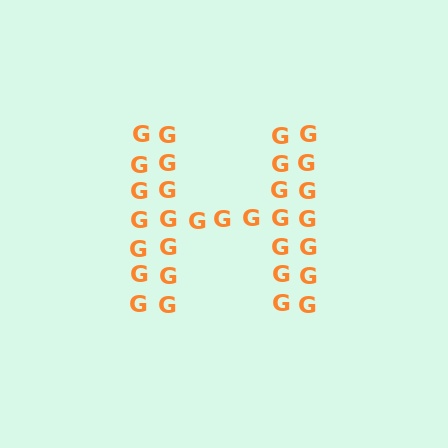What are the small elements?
The small elements are letter G's.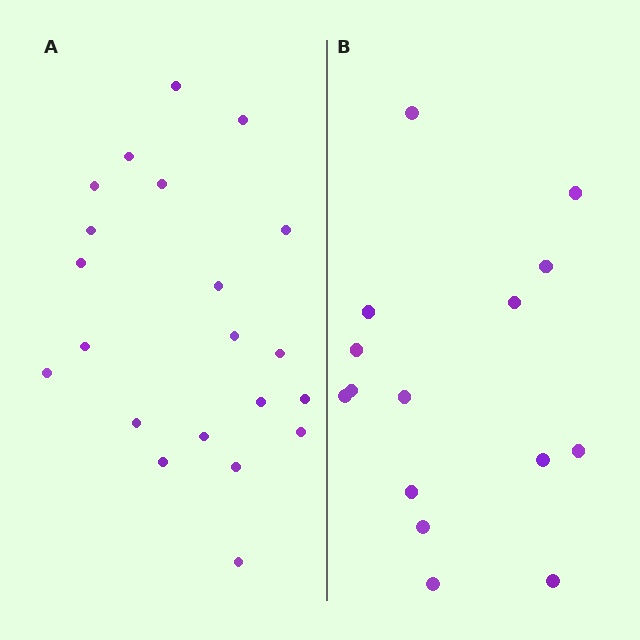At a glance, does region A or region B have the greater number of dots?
Region A (the left region) has more dots.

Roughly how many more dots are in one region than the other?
Region A has about 6 more dots than region B.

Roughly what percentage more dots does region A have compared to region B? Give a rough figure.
About 40% more.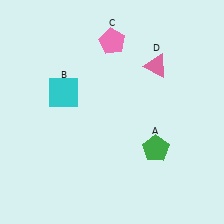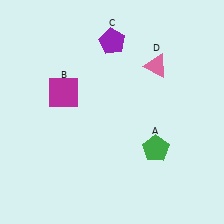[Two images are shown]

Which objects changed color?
B changed from cyan to magenta. C changed from pink to purple.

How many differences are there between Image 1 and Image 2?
There are 2 differences between the two images.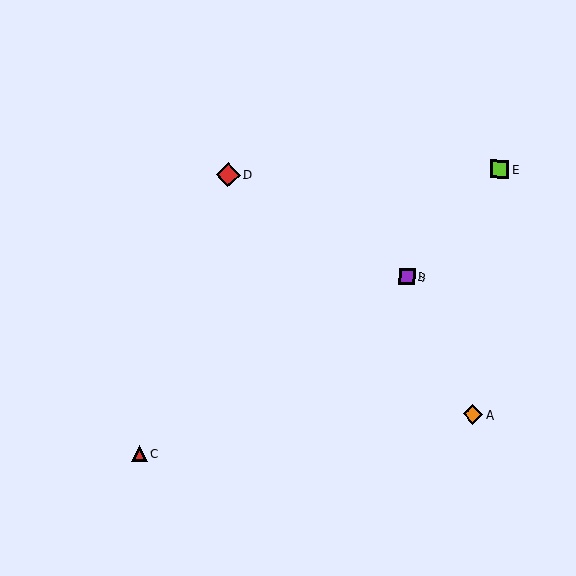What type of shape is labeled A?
Shape A is an orange diamond.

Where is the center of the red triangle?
The center of the red triangle is at (140, 454).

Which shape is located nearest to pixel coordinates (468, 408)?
The orange diamond (labeled A) at (473, 414) is nearest to that location.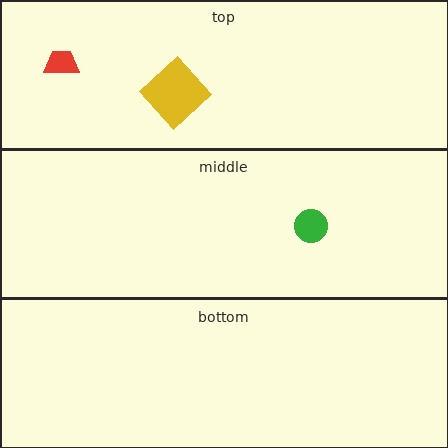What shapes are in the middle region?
The green circle.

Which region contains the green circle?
The middle region.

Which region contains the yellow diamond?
The top region.